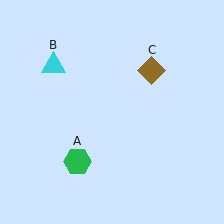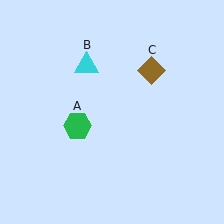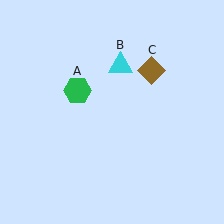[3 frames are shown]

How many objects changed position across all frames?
2 objects changed position: green hexagon (object A), cyan triangle (object B).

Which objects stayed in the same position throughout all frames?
Brown diamond (object C) remained stationary.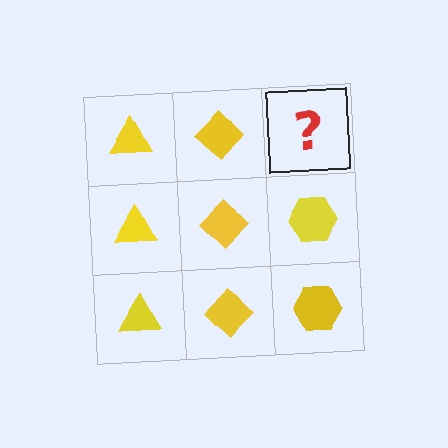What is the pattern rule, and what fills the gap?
The rule is that each column has a consistent shape. The gap should be filled with a yellow hexagon.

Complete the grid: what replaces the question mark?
The question mark should be replaced with a yellow hexagon.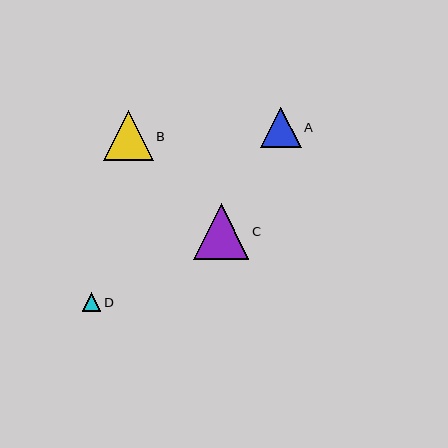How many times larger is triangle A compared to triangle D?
Triangle A is approximately 2.2 times the size of triangle D.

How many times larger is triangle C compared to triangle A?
Triangle C is approximately 1.4 times the size of triangle A.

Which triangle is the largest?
Triangle C is the largest with a size of approximately 55 pixels.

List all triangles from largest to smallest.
From largest to smallest: C, B, A, D.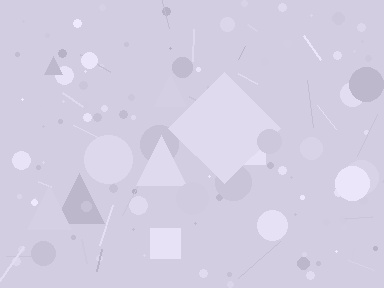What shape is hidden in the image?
A diamond is hidden in the image.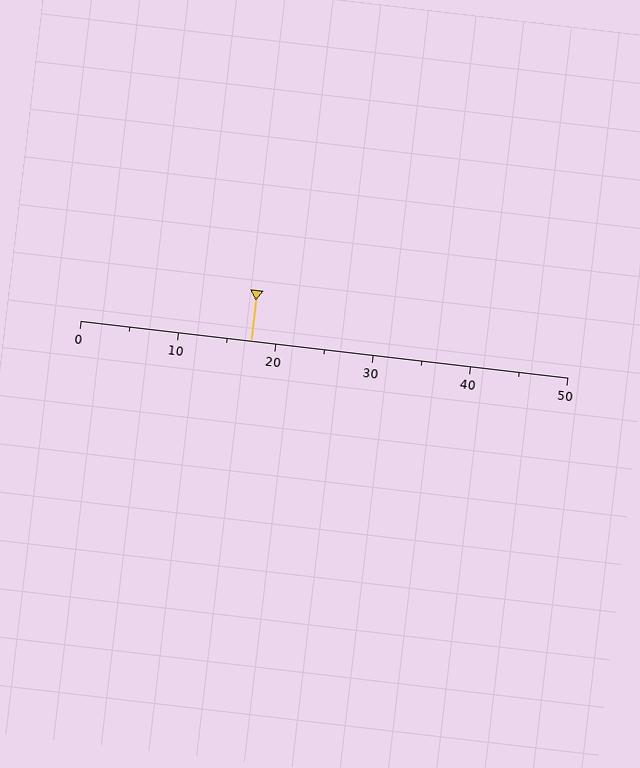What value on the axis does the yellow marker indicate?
The marker indicates approximately 17.5.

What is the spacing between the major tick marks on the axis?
The major ticks are spaced 10 apart.